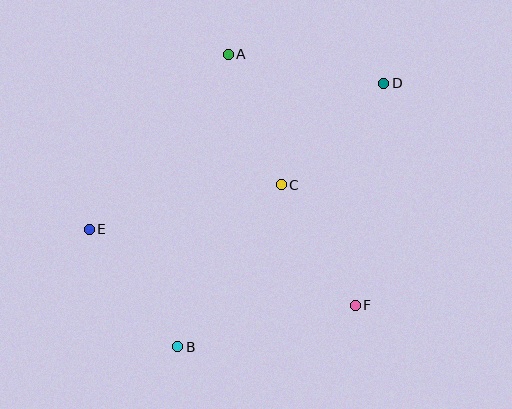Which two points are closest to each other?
Points A and C are closest to each other.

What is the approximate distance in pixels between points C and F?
The distance between C and F is approximately 142 pixels.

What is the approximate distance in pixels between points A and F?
The distance between A and F is approximately 281 pixels.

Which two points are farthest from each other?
Points B and D are farthest from each other.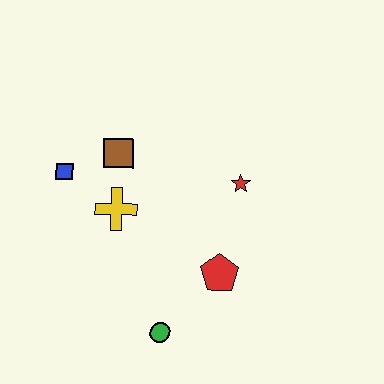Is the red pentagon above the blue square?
No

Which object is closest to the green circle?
The red pentagon is closest to the green circle.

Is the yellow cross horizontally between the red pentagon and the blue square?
Yes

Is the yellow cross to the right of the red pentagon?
No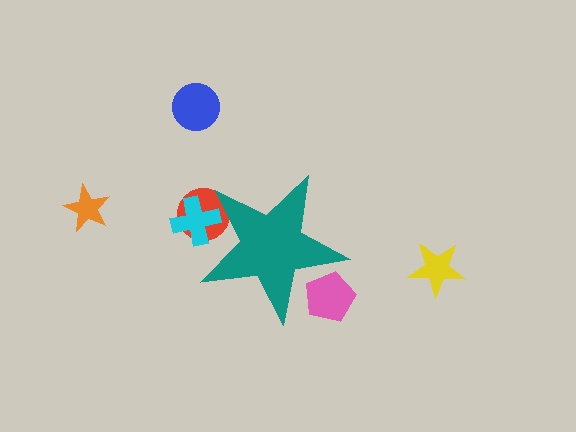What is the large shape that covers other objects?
A teal star.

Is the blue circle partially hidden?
No, the blue circle is fully visible.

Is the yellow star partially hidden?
No, the yellow star is fully visible.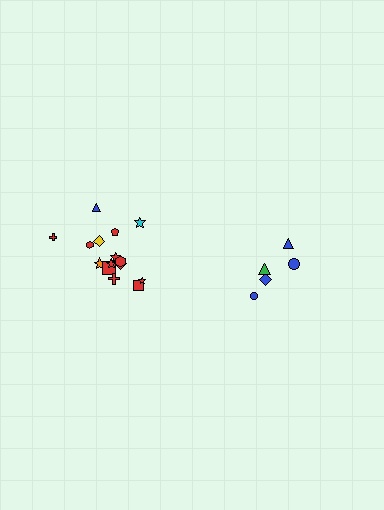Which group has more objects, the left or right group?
The left group.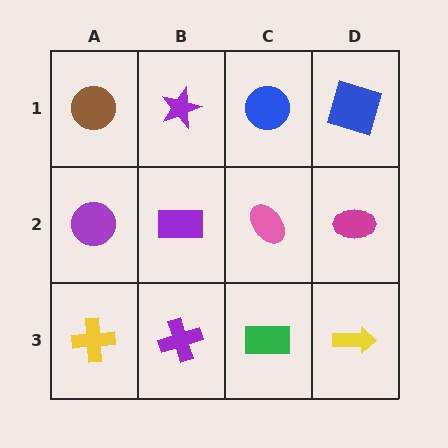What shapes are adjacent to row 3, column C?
A pink ellipse (row 2, column C), a purple cross (row 3, column B), a yellow arrow (row 3, column D).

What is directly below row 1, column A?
A purple circle.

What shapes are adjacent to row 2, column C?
A blue circle (row 1, column C), a green rectangle (row 3, column C), a purple rectangle (row 2, column B), a magenta ellipse (row 2, column D).